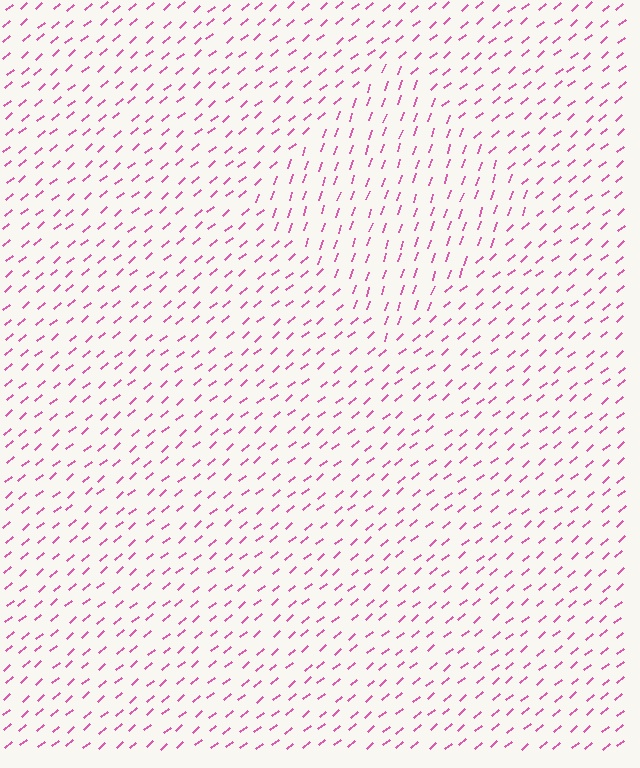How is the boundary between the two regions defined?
The boundary is defined purely by a change in line orientation (approximately 31 degrees difference). All lines are the same color and thickness.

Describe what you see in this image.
The image is filled with small pink line segments. A diamond region in the image has lines oriented differently from the surrounding lines, creating a visible texture boundary.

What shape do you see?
I see a diamond.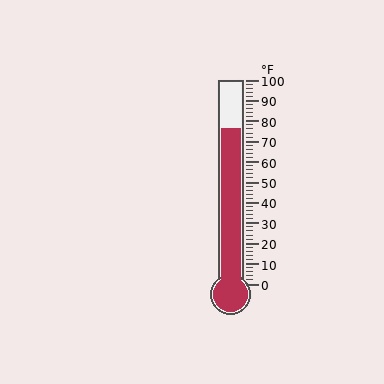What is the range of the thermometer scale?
The thermometer scale ranges from 0°F to 100°F.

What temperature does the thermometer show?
The thermometer shows approximately 76°F.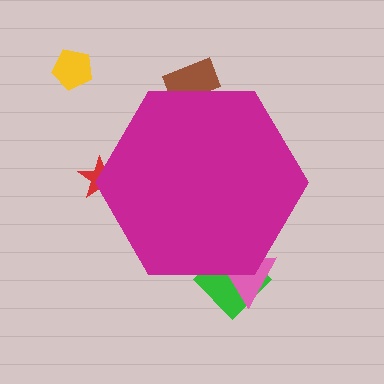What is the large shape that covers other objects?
A magenta hexagon.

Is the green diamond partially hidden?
Yes, the green diamond is partially hidden behind the magenta hexagon.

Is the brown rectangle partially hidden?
Yes, the brown rectangle is partially hidden behind the magenta hexagon.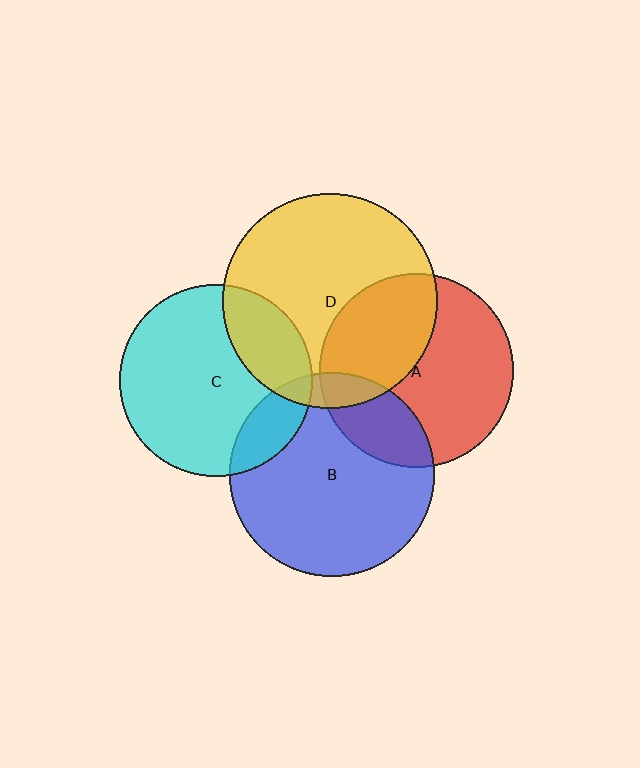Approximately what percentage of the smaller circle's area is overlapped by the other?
Approximately 15%.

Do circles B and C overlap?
Yes.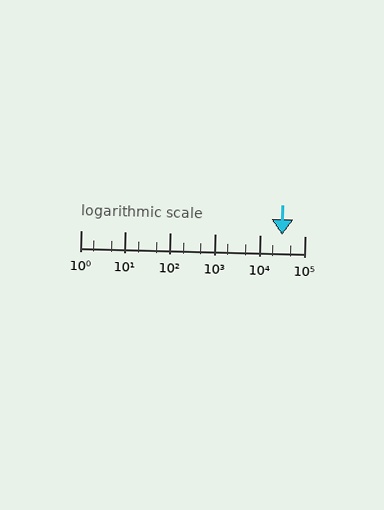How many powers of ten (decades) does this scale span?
The scale spans 5 decades, from 1 to 100000.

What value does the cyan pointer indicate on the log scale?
The pointer indicates approximately 31000.